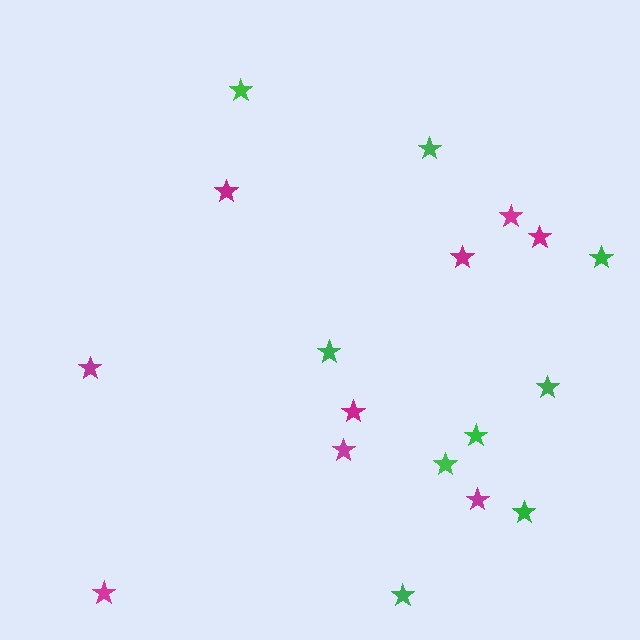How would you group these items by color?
There are 2 groups: one group of magenta stars (9) and one group of green stars (9).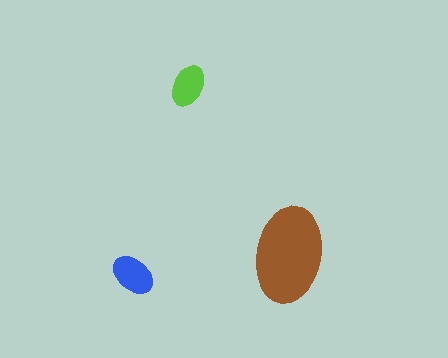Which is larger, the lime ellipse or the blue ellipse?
The blue one.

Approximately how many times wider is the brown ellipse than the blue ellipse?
About 2 times wider.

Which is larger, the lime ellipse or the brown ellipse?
The brown one.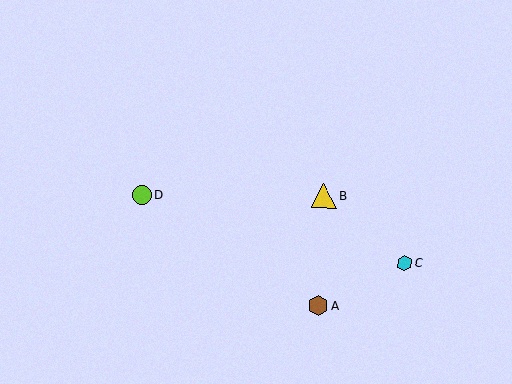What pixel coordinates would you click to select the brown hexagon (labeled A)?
Click at (318, 306) to select the brown hexagon A.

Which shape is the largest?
The yellow triangle (labeled B) is the largest.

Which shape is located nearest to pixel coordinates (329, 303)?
The brown hexagon (labeled A) at (318, 306) is nearest to that location.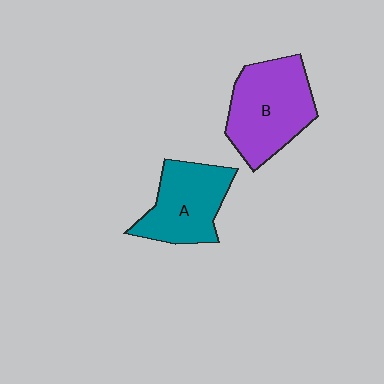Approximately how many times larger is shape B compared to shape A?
Approximately 1.2 times.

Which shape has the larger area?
Shape B (purple).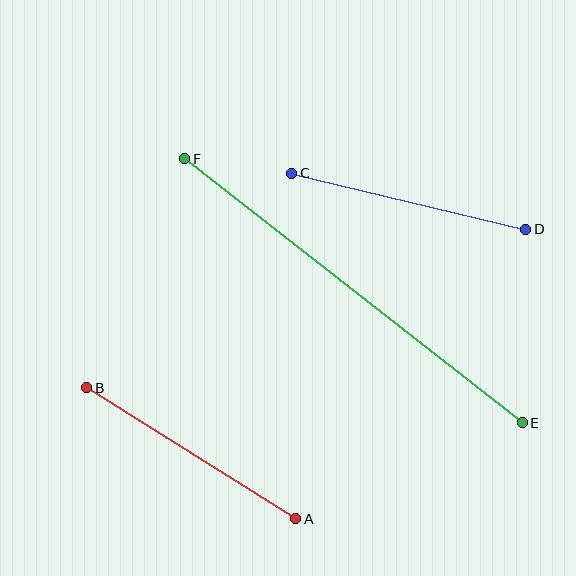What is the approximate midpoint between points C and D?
The midpoint is at approximately (409, 201) pixels.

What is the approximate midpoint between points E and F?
The midpoint is at approximately (354, 291) pixels.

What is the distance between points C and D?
The distance is approximately 240 pixels.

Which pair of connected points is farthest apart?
Points E and F are farthest apart.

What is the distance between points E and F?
The distance is approximately 429 pixels.